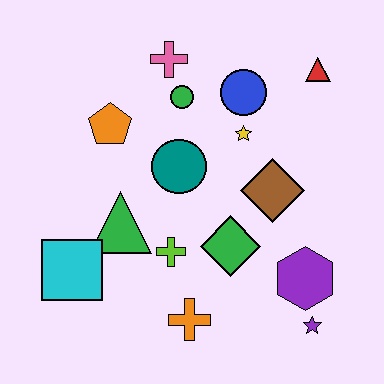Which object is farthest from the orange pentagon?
The purple star is farthest from the orange pentagon.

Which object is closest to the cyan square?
The green triangle is closest to the cyan square.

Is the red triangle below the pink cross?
Yes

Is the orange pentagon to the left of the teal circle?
Yes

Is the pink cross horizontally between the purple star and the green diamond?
No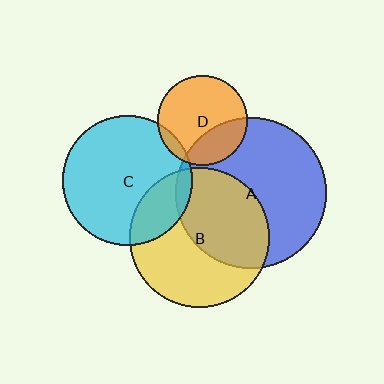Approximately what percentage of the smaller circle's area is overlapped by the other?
Approximately 45%.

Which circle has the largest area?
Circle A (blue).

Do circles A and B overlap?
Yes.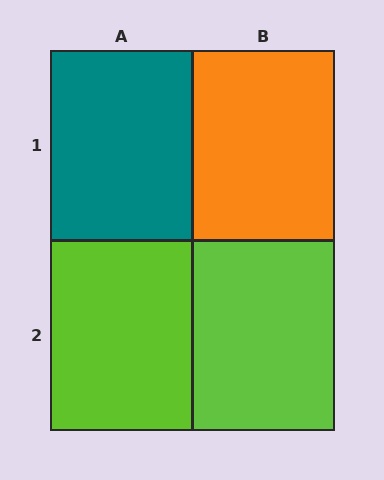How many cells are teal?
1 cell is teal.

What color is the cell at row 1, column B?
Orange.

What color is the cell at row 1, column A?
Teal.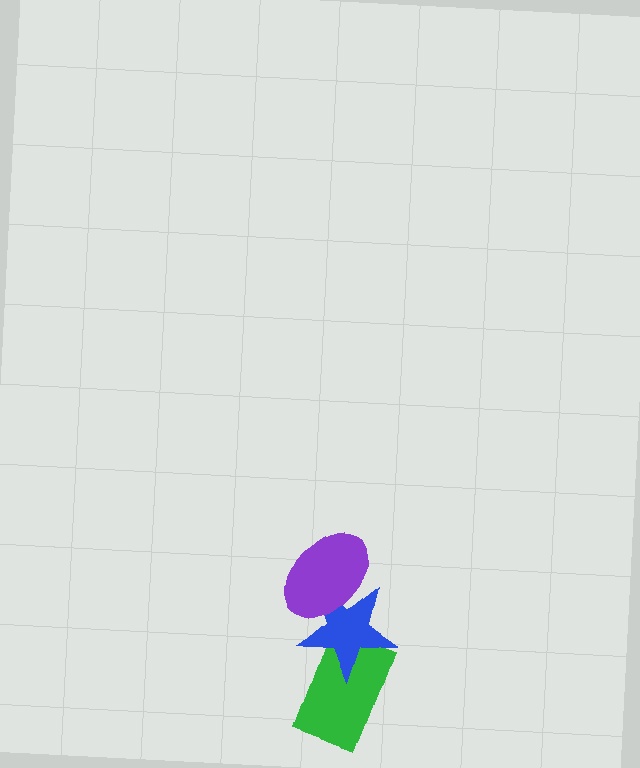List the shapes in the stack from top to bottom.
From top to bottom: the purple ellipse, the blue star, the green rectangle.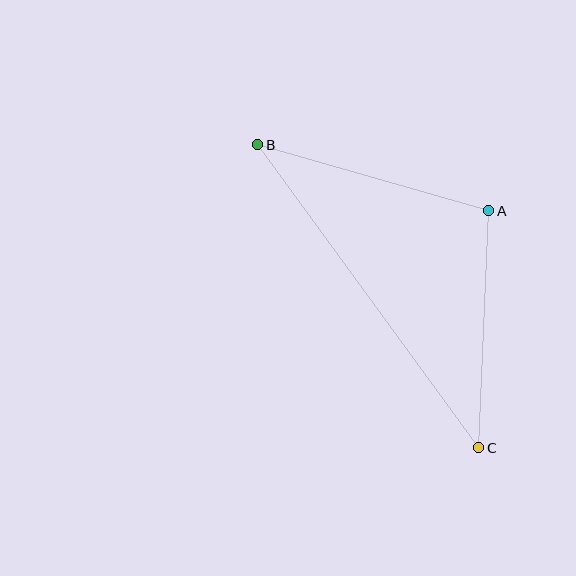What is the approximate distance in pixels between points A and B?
The distance between A and B is approximately 240 pixels.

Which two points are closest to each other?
Points A and C are closest to each other.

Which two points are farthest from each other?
Points B and C are farthest from each other.